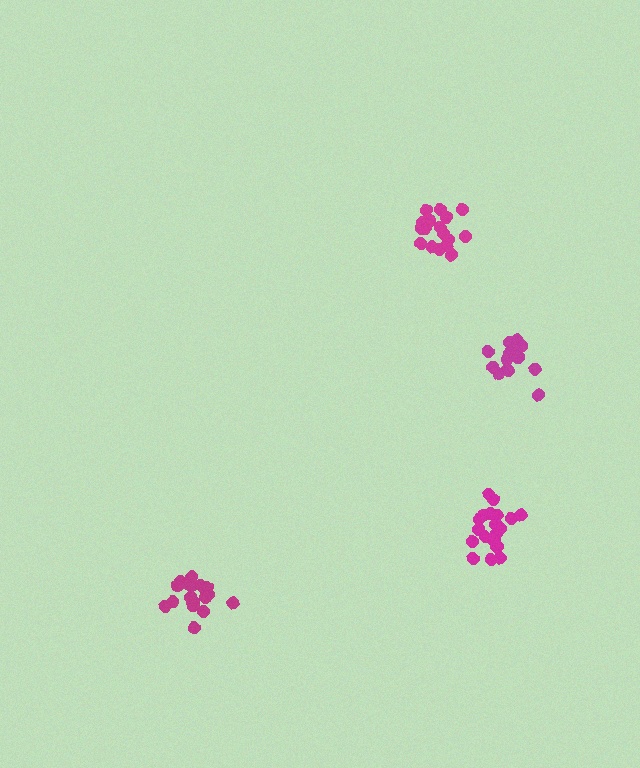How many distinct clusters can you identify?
There are 4 distinct clusters.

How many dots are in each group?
Group 1: 16 dots, Group 2: 18 dots, Group 3: 20 dots, Group 4: 20 dots (74 total).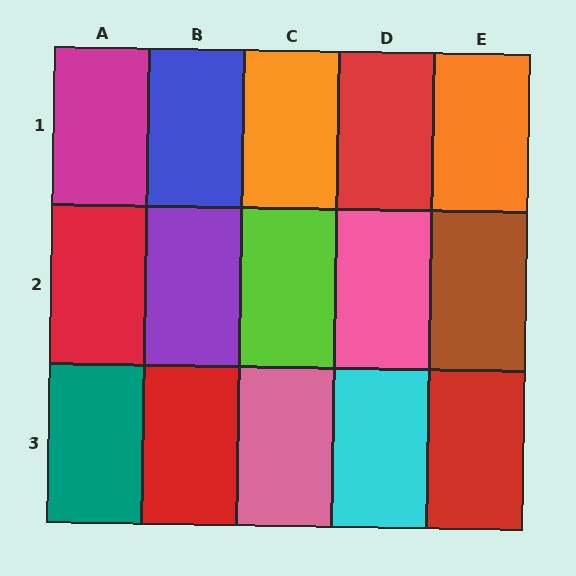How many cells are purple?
1 cell is purple.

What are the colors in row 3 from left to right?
Teal, red, pink, cyan, red.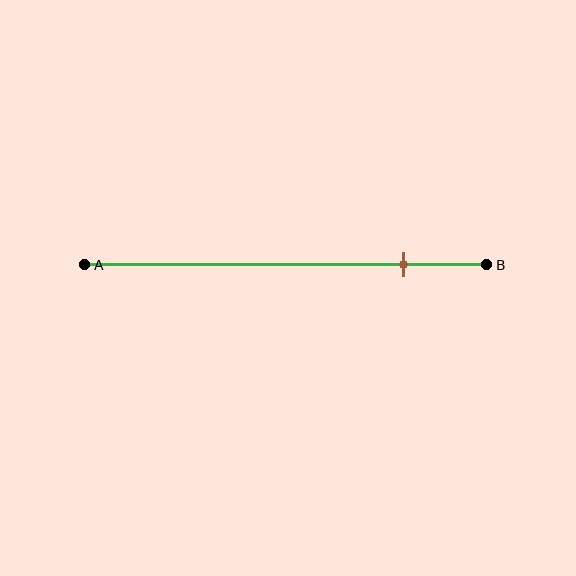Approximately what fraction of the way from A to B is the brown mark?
The brown mark is approximately 80% of the way from A to B.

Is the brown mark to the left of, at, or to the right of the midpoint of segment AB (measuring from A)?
The brown mark is to the right of the midpoint of segment AB.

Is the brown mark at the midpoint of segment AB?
No, the mark is at about 80% from A, not at the 50% midpoint.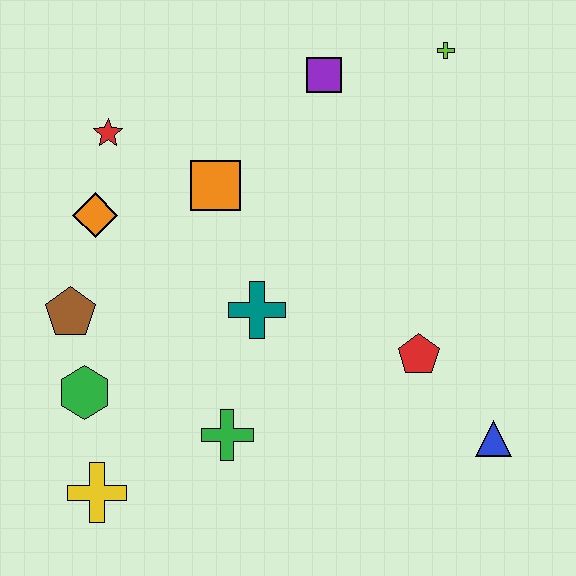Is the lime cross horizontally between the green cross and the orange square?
No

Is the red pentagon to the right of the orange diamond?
Yes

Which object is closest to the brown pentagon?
The green hexagon is closest to the brown pentagon.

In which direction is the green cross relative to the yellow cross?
The green cross is to the right of the yellow cross.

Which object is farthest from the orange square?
The blue triangle is farthest from the orange square.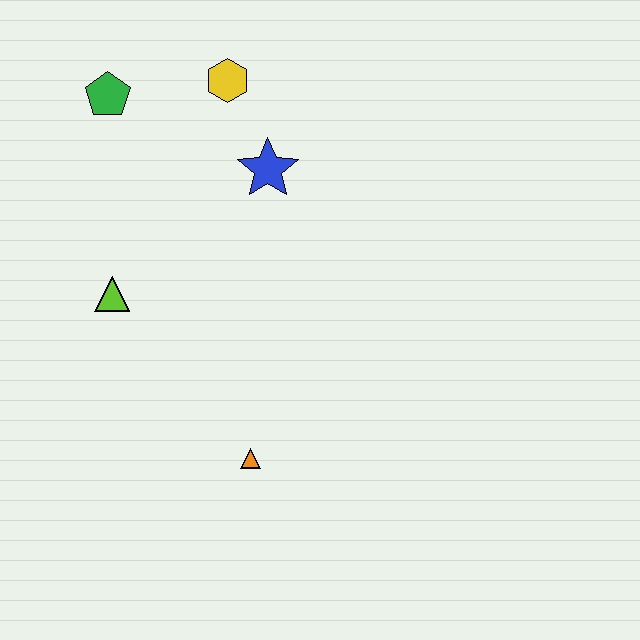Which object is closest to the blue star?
The yellow hexagon is closest to the blue star.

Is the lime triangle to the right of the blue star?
No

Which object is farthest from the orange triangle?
The green pentagon is farthest from the orange triangle.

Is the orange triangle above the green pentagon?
No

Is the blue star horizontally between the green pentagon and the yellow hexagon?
No